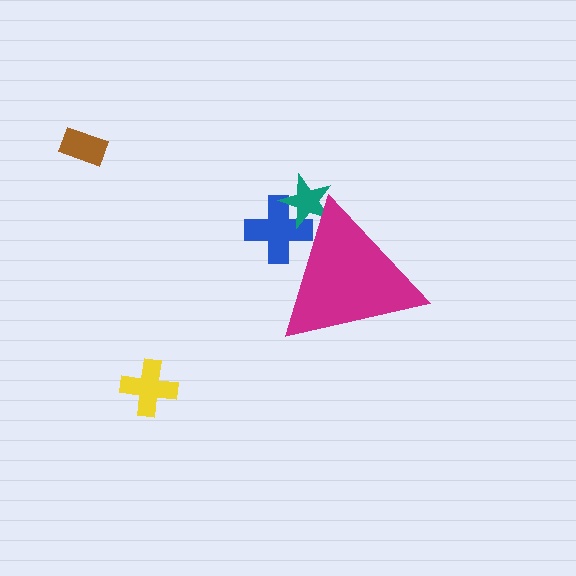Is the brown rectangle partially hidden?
No, the brown rectangle is fully visible.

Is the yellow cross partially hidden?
No, the yellow cross is fully visible.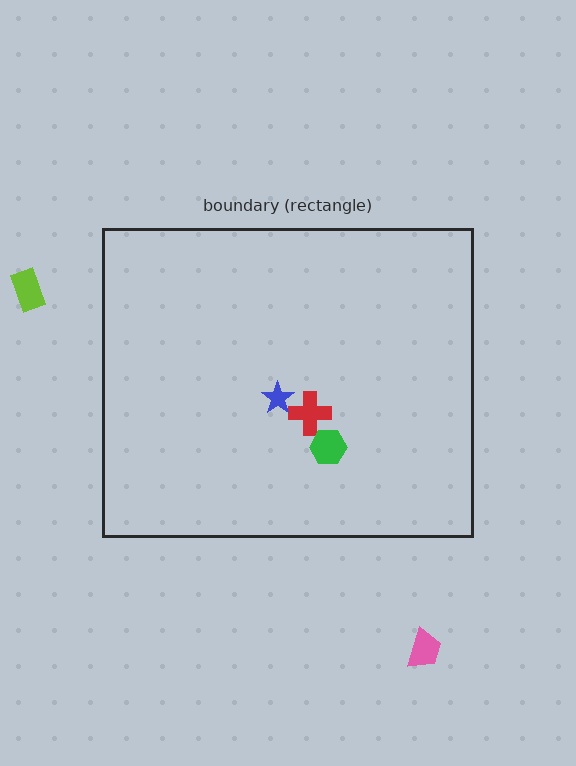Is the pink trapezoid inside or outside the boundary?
Outside.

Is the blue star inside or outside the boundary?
Inside.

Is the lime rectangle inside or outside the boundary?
Outside.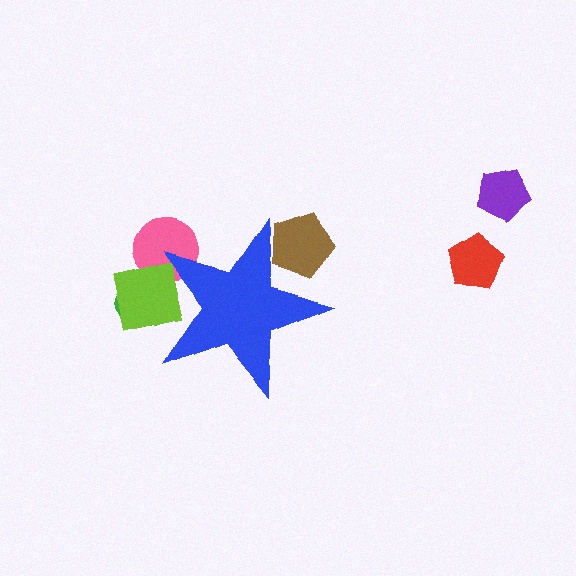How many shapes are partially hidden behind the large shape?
4 shapes are partially hidden.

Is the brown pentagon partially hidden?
Yes, the brown pentagon is partially hidden behind the blue star.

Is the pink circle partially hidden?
Yes, the pink circle is partially hidden behind the blue star.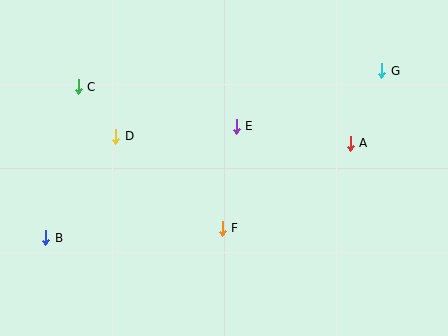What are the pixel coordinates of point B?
Point B is at (46, 238).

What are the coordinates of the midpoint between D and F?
The midpoint between D and F is at (169, 182).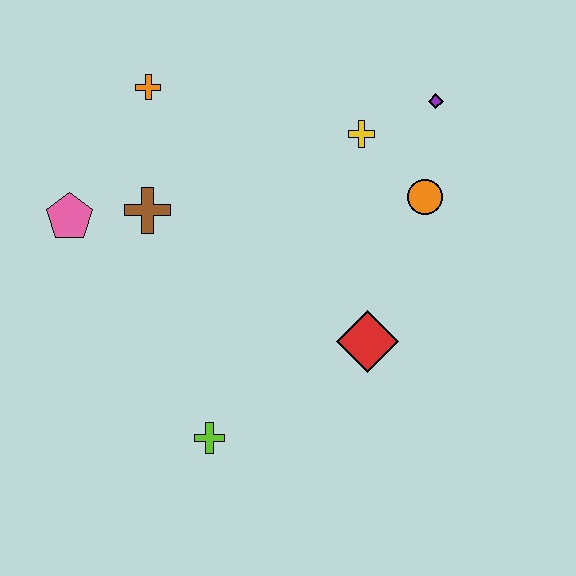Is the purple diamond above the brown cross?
Yes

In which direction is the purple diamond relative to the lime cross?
The purple diamond is above the lime cross.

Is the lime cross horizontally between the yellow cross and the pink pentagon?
Yes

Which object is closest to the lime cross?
The red diamond is closest to the lime cross.